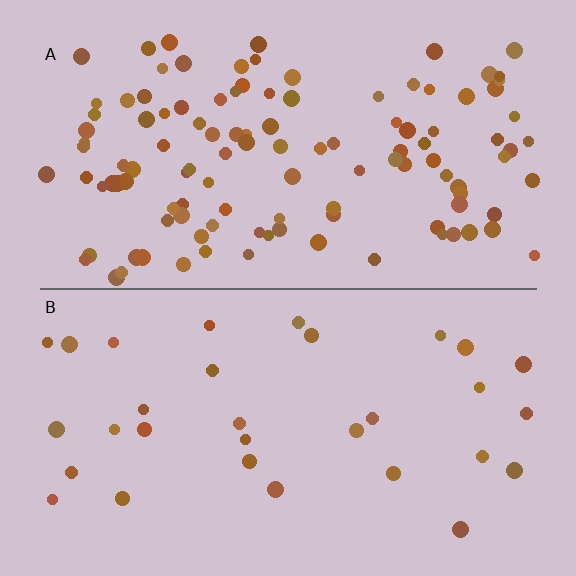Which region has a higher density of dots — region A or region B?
A (the top).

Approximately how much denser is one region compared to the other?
Approximately 3.7× — region A over region B.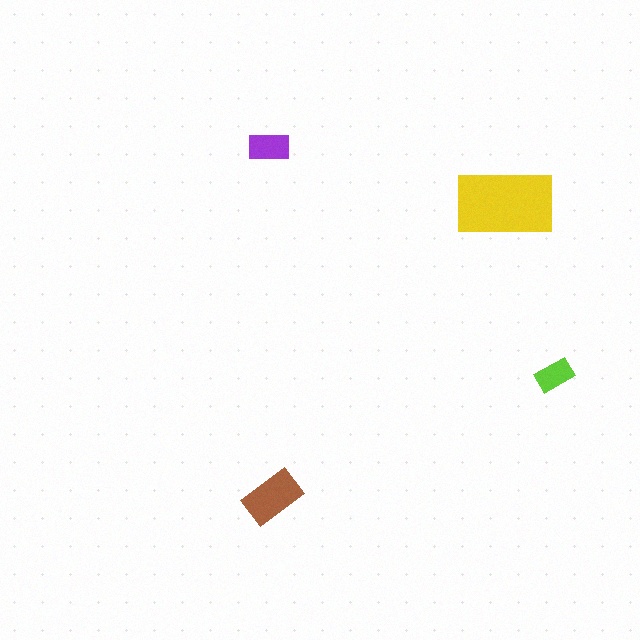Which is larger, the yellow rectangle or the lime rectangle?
The yellow one.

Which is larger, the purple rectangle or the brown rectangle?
The brown one.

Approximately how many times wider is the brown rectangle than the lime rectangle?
About 1.5 times wider.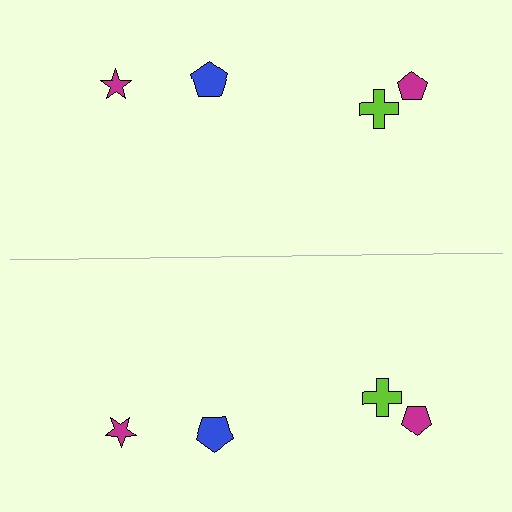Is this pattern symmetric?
Yes, this pattern has bilateral (reflection) symmetry.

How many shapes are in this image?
There are 8 shapes in this image.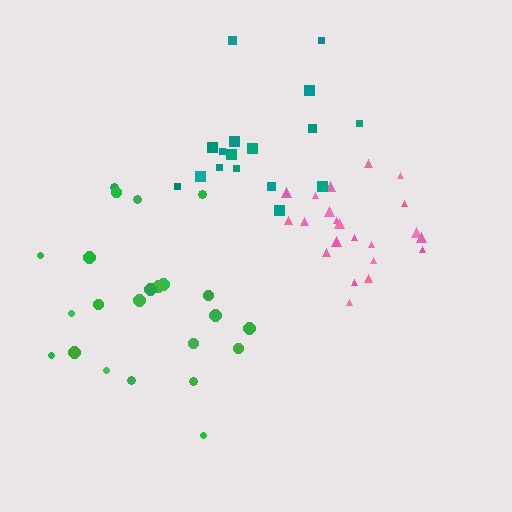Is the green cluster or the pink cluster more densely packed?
Pink.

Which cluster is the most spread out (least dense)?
Teal.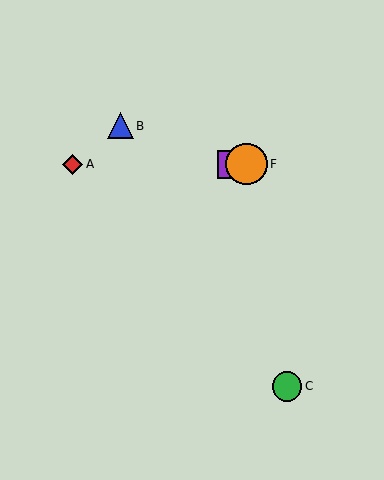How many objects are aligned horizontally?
4 objects (A, D, E, F) are aligned horizontally.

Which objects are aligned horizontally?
Objects A, D, E, F are aligned horizontally.